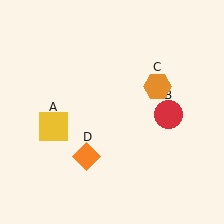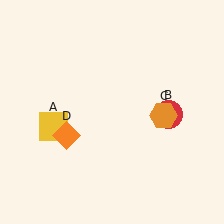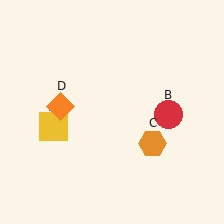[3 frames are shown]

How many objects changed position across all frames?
2 objects changed position: orange hexagon (object C), orange diamond (object D).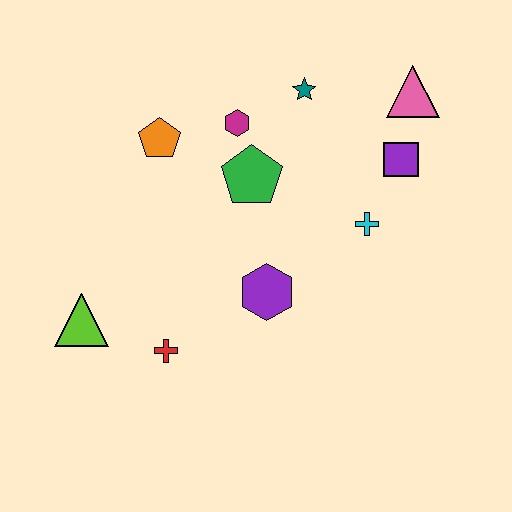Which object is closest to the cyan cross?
The purple square is closest to the cyan cross.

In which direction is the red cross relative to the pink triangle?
The red cross is below the pink triangle.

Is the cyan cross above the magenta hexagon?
No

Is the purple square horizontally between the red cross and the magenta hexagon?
No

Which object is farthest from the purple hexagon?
The pink triangle is farthest from the purple hexagon.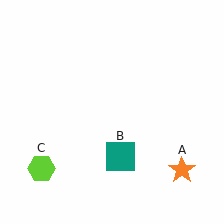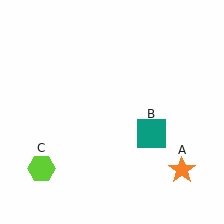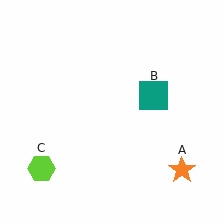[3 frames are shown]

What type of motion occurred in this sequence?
The teal square (object B) rotated counterclockwise around the center of the scene.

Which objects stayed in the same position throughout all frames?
Orange star (object A) and lime hexagon (object C) remained stationary.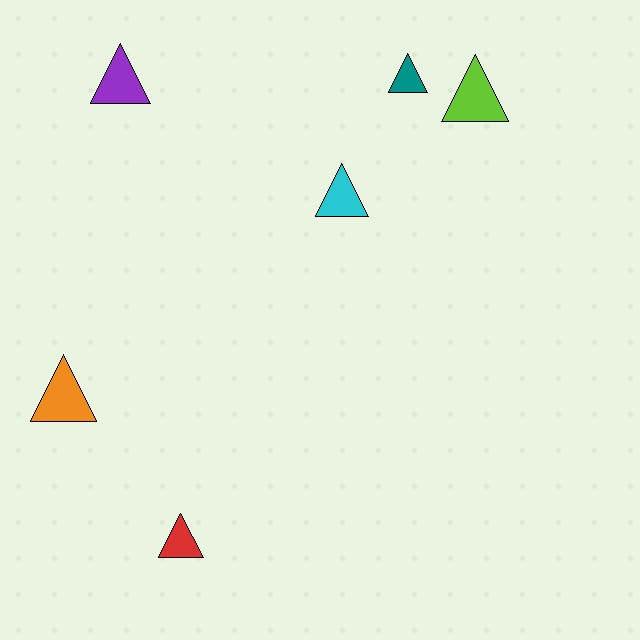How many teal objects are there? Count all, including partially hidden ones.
There is 1 teal object.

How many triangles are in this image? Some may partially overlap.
There are 6 triangles.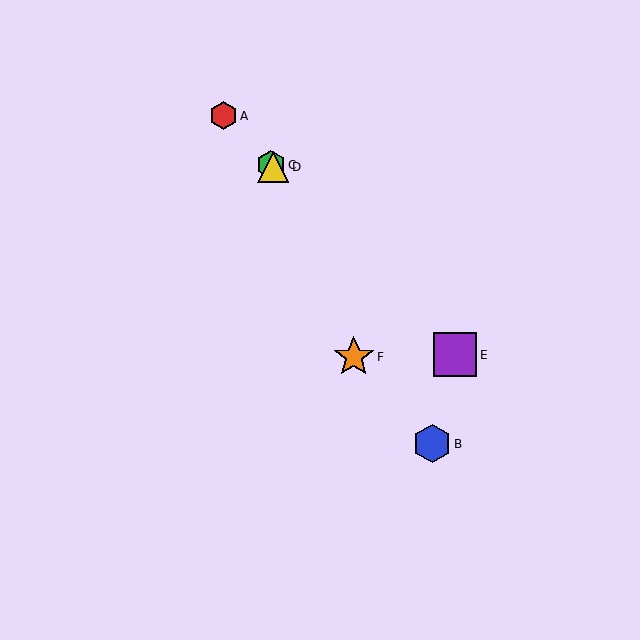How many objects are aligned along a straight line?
4 objects (A, C, D, E) are aligned along a straight line.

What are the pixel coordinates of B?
Object B is at (432, 444).